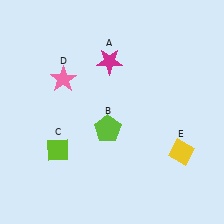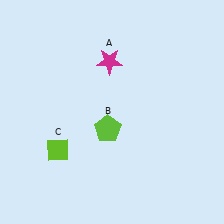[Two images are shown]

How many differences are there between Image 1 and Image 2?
There are 2 differences between the two images.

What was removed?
The pink star (D), the yellow diamond (E) were removed in Image 2.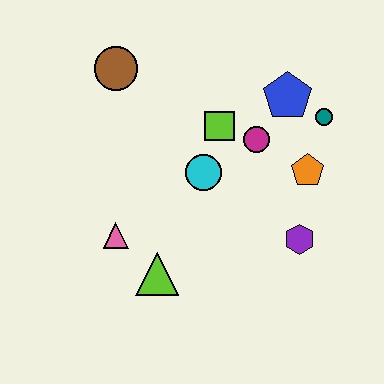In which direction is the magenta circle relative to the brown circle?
The magenta circle is to the right of the brown circle.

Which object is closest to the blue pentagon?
The teal circle is closest to the blue pentagon.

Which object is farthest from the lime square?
The lime triangle is farthest from the lime square.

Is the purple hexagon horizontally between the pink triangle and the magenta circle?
No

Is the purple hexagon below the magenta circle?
Yes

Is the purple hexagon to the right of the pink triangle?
Yes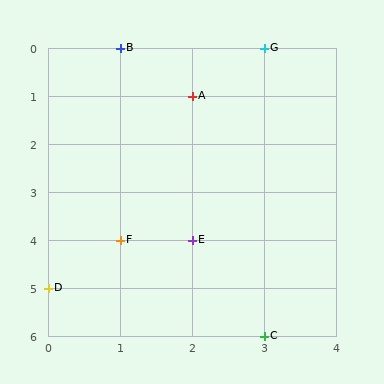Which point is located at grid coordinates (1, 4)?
Point F is at (1, 4).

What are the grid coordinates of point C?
Point C is at grid coordinates (3, 6).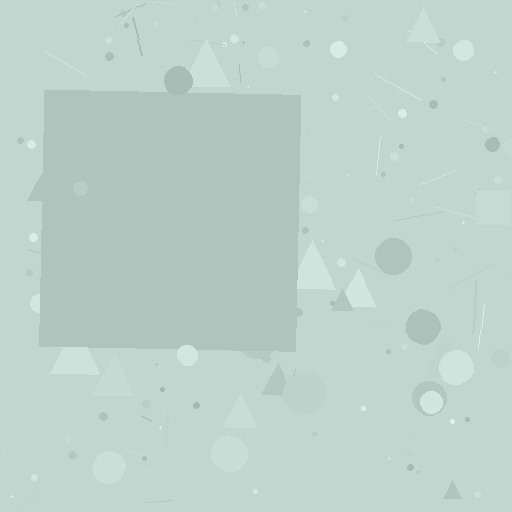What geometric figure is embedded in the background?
A square is embedded in the background.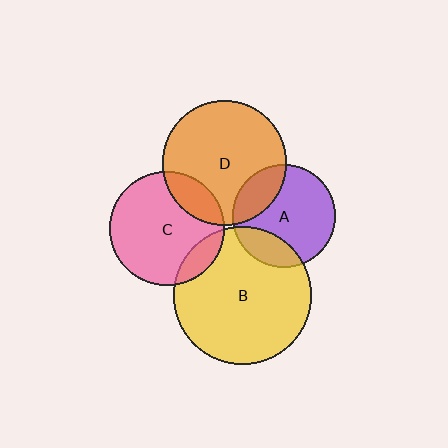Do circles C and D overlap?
Yes.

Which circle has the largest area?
Circle B (yellow).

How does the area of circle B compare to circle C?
Approximately 1.5 times.